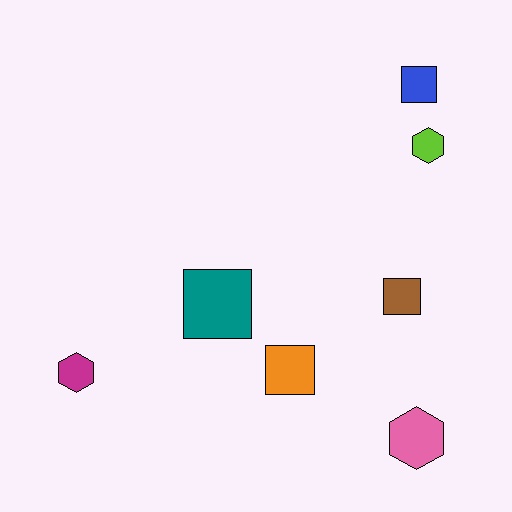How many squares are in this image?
There are 4 squares.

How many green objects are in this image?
There are no green objects.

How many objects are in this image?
There are 7 objects.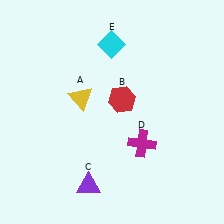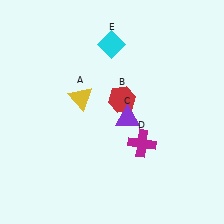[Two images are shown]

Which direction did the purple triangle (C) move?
The purple triangle (C) moved up.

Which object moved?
The purple triangle (C) moved up.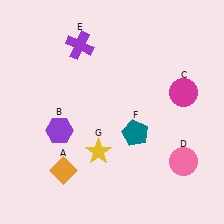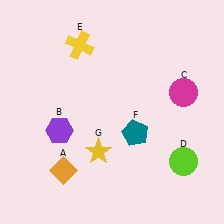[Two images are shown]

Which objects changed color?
D changed from pink to lime. E changed from purple to yellow.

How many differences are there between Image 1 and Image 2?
There are 2 differences between the two images.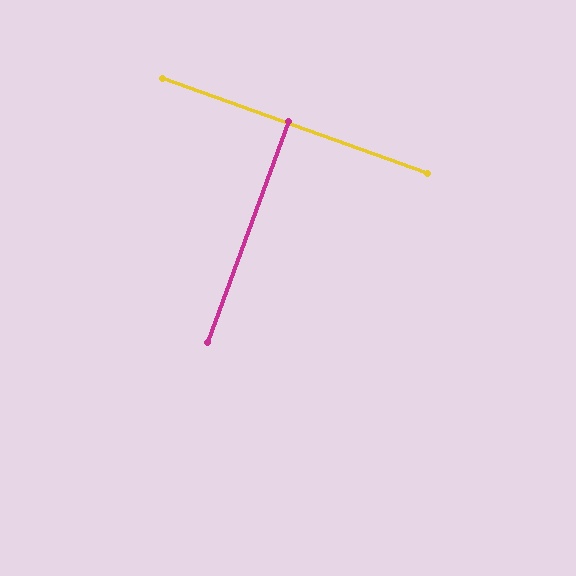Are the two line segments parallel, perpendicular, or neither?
Perpendicular — they meet at approximately 89°.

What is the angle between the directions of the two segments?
Approximately 89 degrees.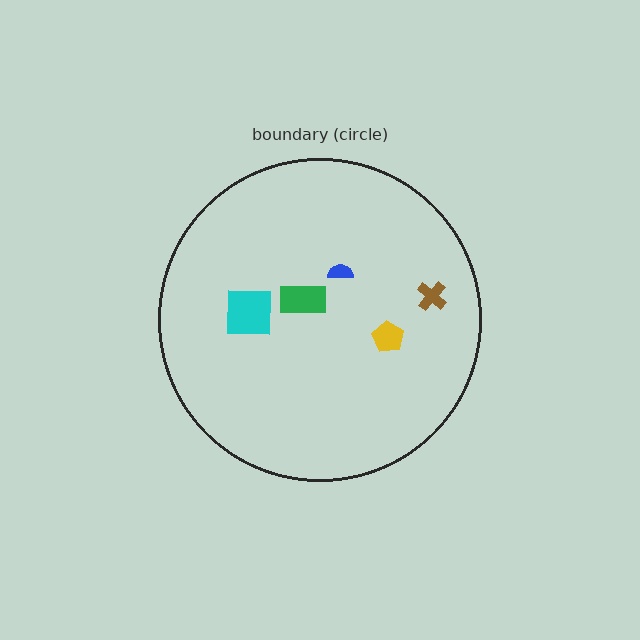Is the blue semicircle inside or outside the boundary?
Inside.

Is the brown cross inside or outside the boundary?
Inside.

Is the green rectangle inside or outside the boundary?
Inside.